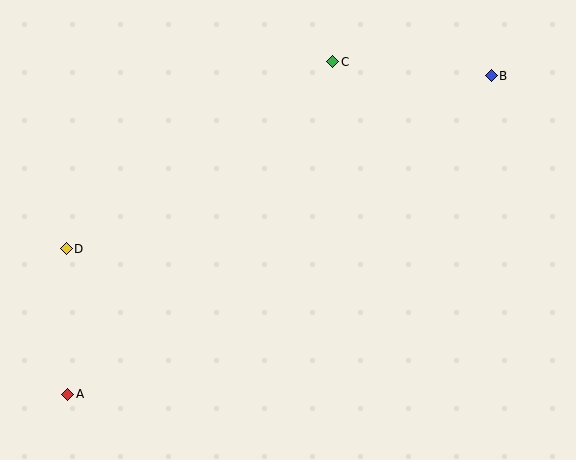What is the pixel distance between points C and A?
The distance between C and A is 426 pixels.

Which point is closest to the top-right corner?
Point B is closest to the top-right corner.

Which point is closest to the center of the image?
Point C at (333, 62) is closest to the center.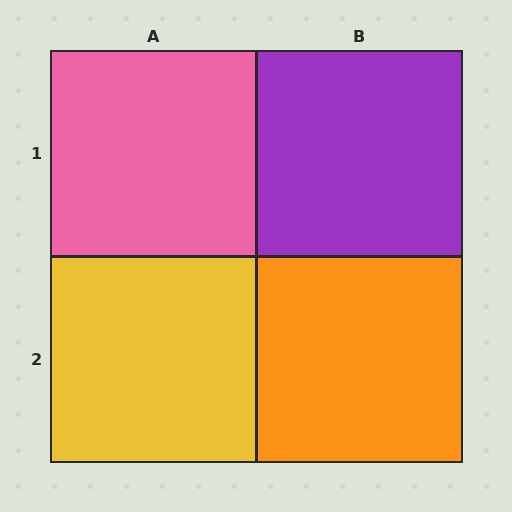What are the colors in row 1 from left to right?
Pink, purple.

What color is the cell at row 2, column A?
Yellow.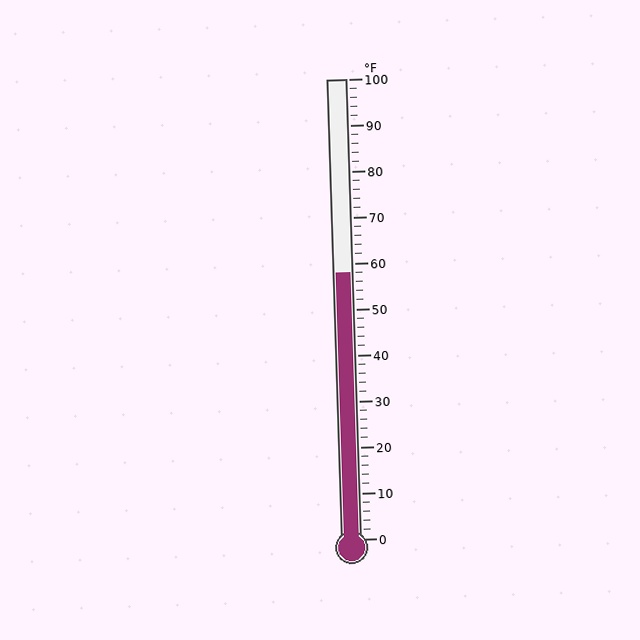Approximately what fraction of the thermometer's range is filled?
The thermometer is filled to approximately 60% of its range.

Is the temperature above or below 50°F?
The temperature is above 50°F.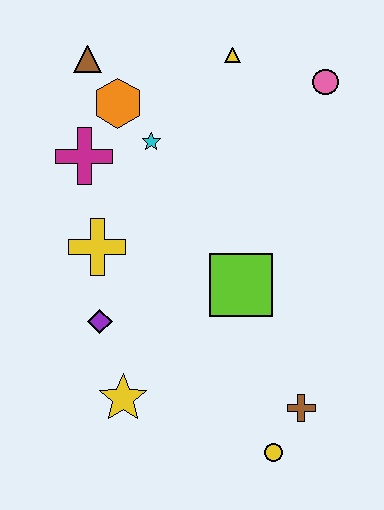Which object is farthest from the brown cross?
The brown triangle is farthest from the brown cross.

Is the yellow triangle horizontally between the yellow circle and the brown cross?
No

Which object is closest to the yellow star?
The purple diamond is closest to the yellow star.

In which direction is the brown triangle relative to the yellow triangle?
The brown triangle is to the left of the yellow triangle.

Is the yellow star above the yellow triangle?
No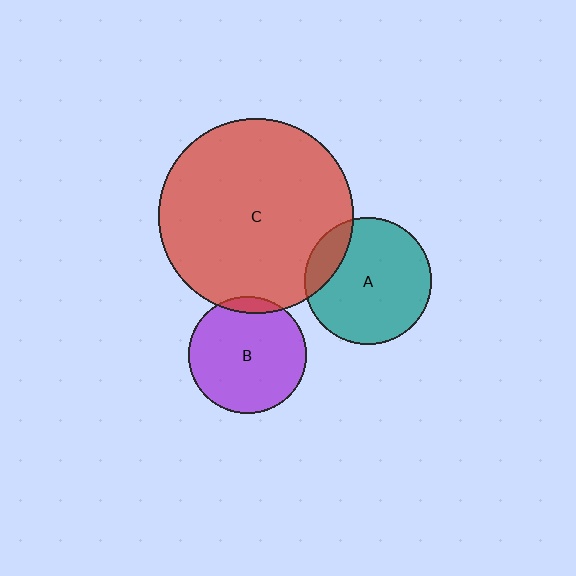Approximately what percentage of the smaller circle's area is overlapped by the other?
Approximately 5%.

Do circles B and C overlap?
Yes.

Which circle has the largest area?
Circle C (red).